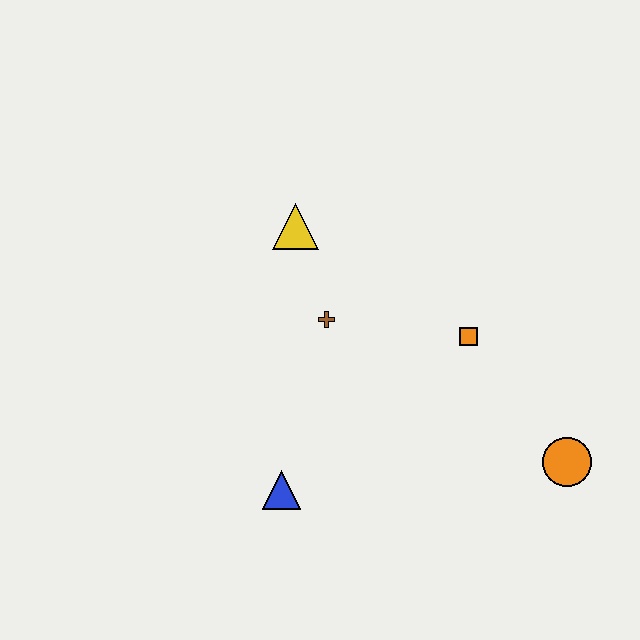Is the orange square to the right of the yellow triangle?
Yes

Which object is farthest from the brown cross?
The orange circle is farthest from the brown cross.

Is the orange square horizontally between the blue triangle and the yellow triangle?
No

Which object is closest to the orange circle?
The orange square is closest to the orange circle.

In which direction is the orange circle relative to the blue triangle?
The orange circle is to the right of the blue triangle.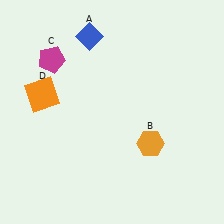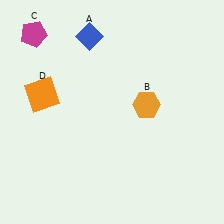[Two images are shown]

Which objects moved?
The objects that moved are: the orange hexagon (B), the magenta pentagon (C).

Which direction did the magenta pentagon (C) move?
The magenta pentagon (C) moved up.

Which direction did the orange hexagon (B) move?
The orange hexagon (B) moved up.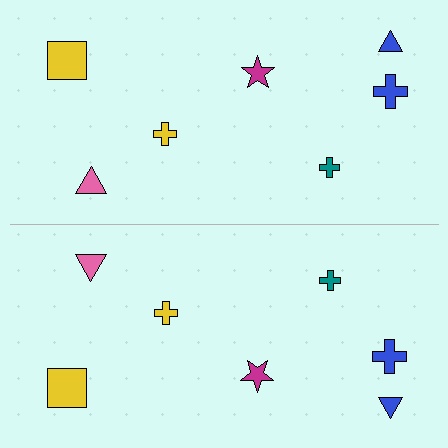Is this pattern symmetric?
Yes, this pattern has bilateral (reflection) symmetry.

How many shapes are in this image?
There are 14 shapes in this image.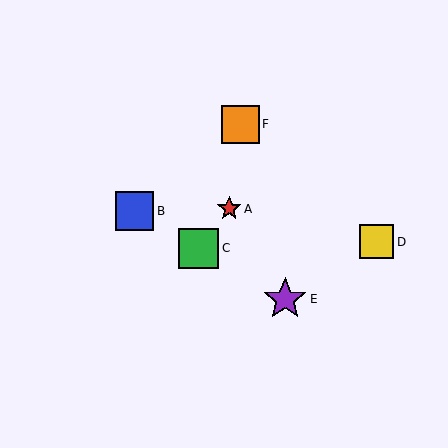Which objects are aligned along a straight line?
Objects B, C, E are aligned along a straight line.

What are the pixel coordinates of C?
Object C is at (199, 248).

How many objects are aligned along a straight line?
3 objects (B, C, E) are aligned along a straight line.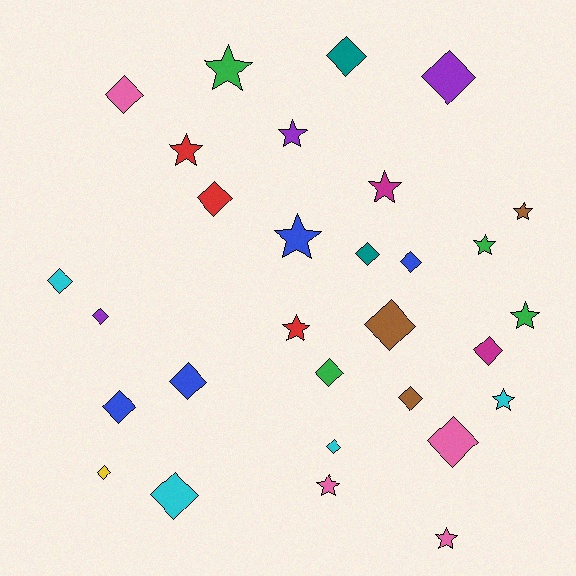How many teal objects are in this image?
There are 2 teal objects.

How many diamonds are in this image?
There are 18 diamonds.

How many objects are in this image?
There are 30 objects.